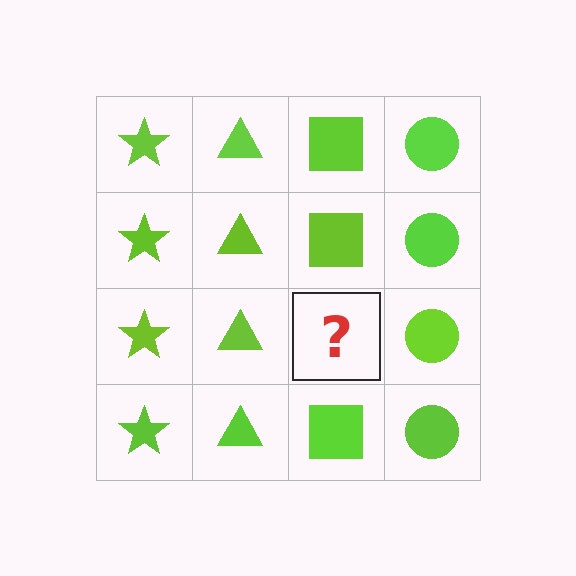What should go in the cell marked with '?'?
The missing cell should contain a lime square.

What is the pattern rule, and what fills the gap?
The rule is that each column has a consistent shape. The gap should be filled with a lime square.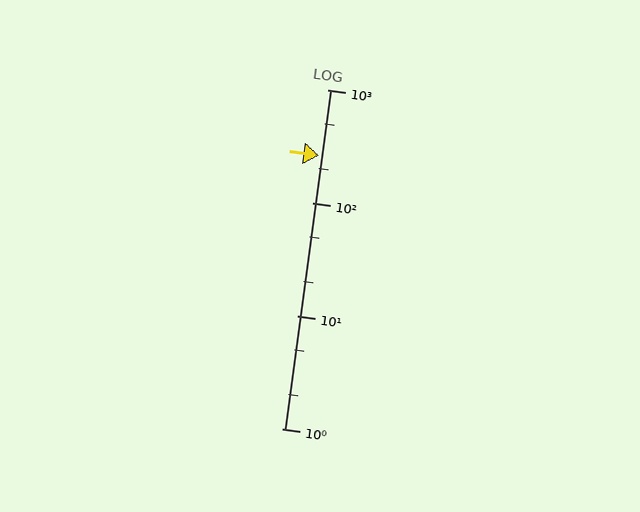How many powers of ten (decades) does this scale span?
The scale spans 3 decades, from 1 to 1000.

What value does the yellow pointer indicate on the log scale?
The pointer indicates approximately 260.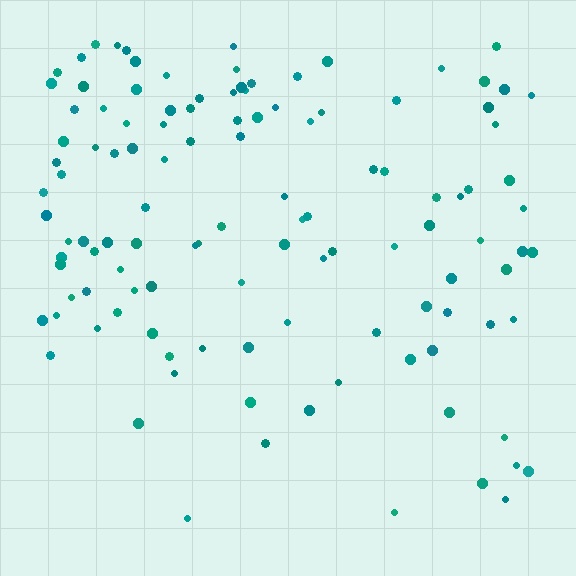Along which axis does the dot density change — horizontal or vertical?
Vertical.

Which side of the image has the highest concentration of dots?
The top.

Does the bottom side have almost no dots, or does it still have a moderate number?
Still a moderate number, just noticeably fewer than the top.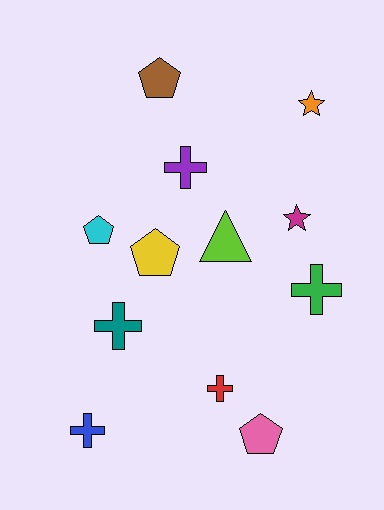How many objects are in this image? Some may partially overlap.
There are 12 objects.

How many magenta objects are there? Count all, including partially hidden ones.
There is 1 magenta object.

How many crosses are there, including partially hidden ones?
There are 5 crosses.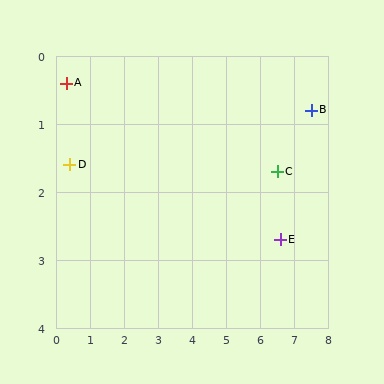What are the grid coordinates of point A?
Point A is at approximately (0.3, 0.4).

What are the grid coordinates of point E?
Point E is at approximately (6.6, 2.7).